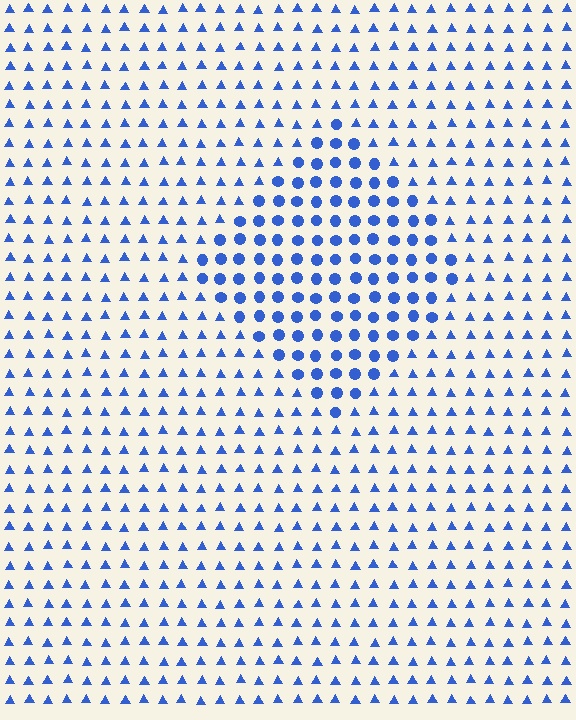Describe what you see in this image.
The image is filled with small blue elements arranged in a uniform grid. A diamond-shaped region contains circles, while the surrounding area contains triangles. The boundary is defined purely by the change in element shape.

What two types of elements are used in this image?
The image uses circles inside the diamond region and triangles outside it.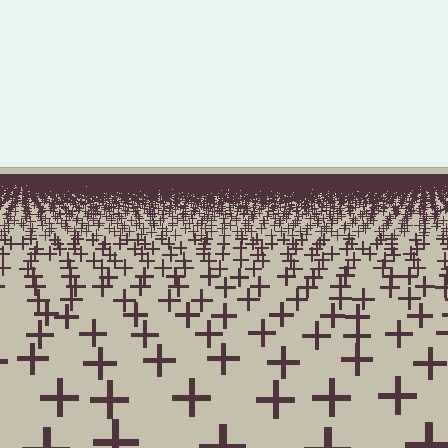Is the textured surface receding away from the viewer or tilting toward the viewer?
The surface is receding away from the viewer. Texture elements get smaller and denser toward the top.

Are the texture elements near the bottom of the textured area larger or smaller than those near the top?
Larger. Near the bottom, elements are closer to the viewer and appear at a bigger on-screen size.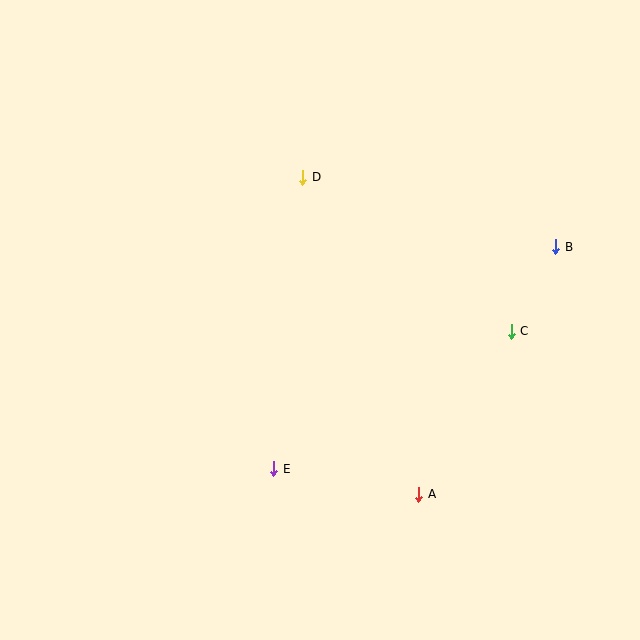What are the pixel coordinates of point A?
Point A is at (419, 494).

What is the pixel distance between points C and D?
The distance between C and D is 259 pixels.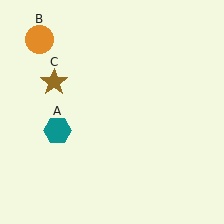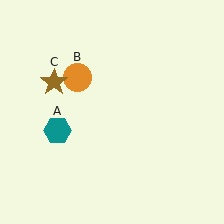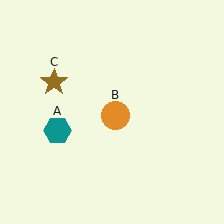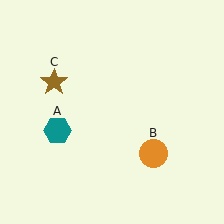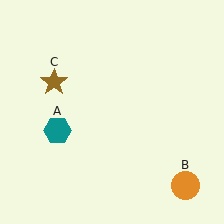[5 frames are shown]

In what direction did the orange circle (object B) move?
The orange circle (object B) moved down and to the right.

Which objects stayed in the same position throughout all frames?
Teal hexagon (object A) and brown star (object C) remained stationary.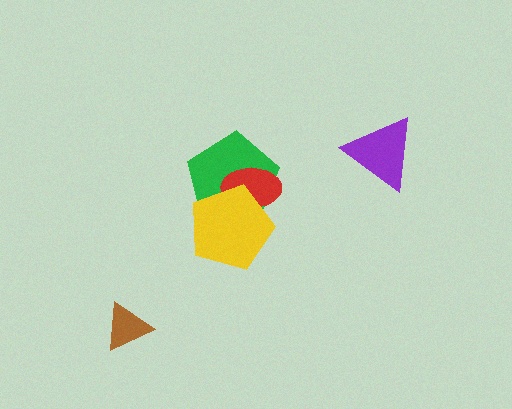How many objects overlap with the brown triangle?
0 objects overlap with the brown triangle.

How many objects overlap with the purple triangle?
0 objects overlap with the purple triangle.